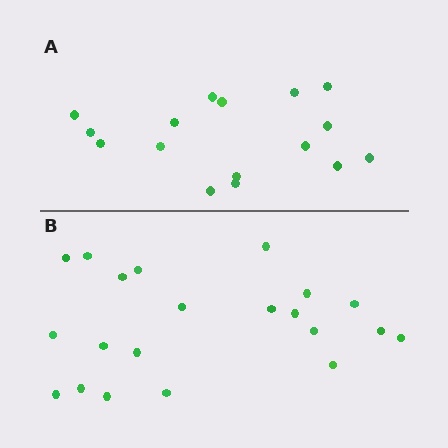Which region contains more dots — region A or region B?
Region B (the bottom region) has more dots.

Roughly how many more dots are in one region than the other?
Region B has about 5 more dots than region A.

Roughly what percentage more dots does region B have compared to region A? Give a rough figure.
About 30% more.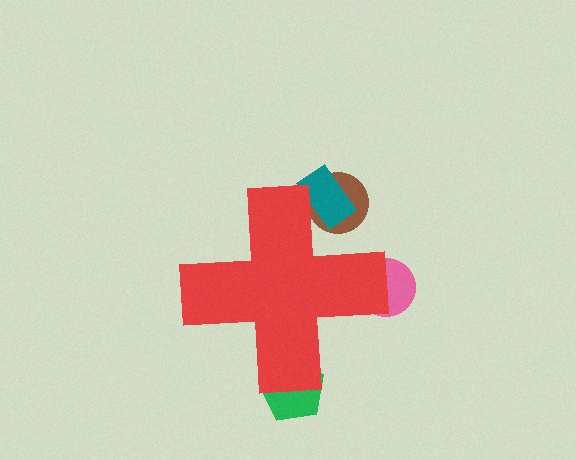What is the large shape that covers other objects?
A red cross.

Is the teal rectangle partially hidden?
Yes, the teal rectangle is partially hidden behind the red cross.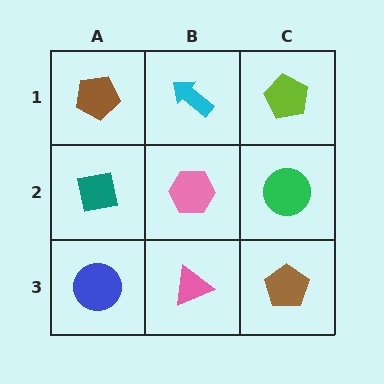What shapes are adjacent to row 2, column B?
A cyan arrow (row 1, column B), a pink triangle (row 3, column B), a teal square (row 2, column A), a green circle (row 2, column C).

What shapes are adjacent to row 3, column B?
A pink hexagon (row 2, column B), a blue circle (row 3, column A), a brown pentagon (row 3, column C).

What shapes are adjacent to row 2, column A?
A brown pentagon (row 1, column A), a blue circle (row 3, column A), a pink hexagon (row 2, column B).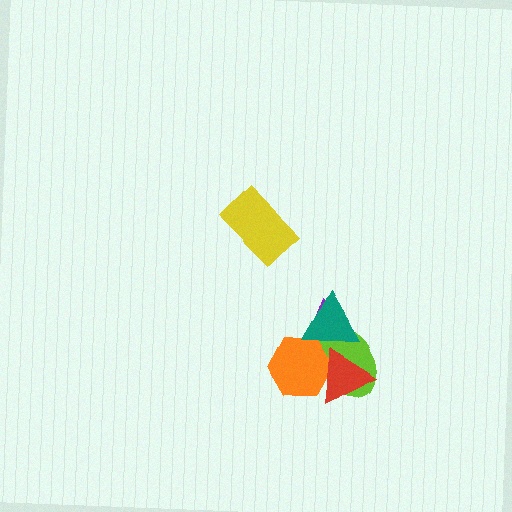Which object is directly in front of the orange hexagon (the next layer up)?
The teal triangle is directly in front of the orange hexagon.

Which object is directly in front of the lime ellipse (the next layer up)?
The orange hexagon is directly in front of the lime ellipse.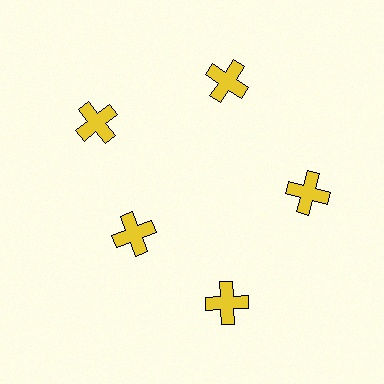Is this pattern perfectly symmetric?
No. The 5 yellow crosses are arranged in a ring, but one element near the 8 o'clock position is pulled inward toward the center, breaking the 5-fold rotational symmetry.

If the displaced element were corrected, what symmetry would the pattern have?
It would have 5-fold rotational symmetry — the pattern would map onto itself every 72 degrees.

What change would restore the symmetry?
The symmetry would be restored by moving it outward, back onto the ring so that all 5 crosses sit at equal angles and equal distance from the center.